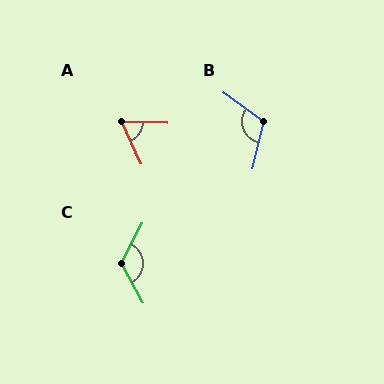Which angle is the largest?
C, at approximately 125 degrees.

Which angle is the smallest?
A, at approximately 63 degrees.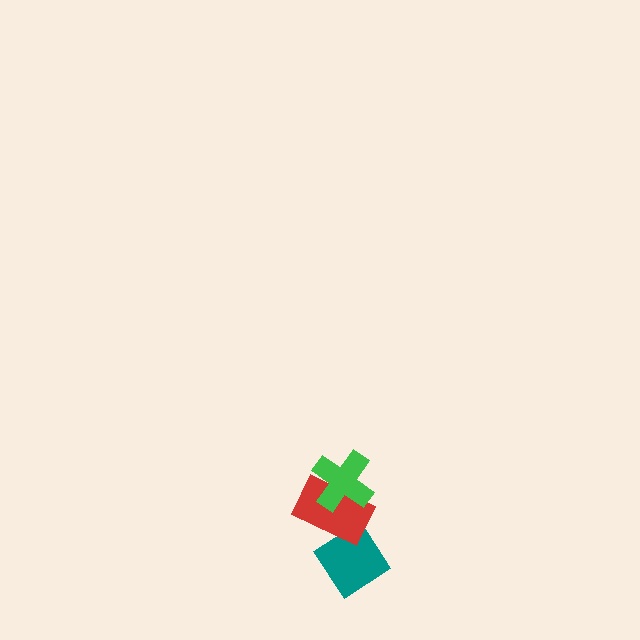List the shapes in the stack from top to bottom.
From top to bottom: the green cross, the red rectangle, the teal diamond.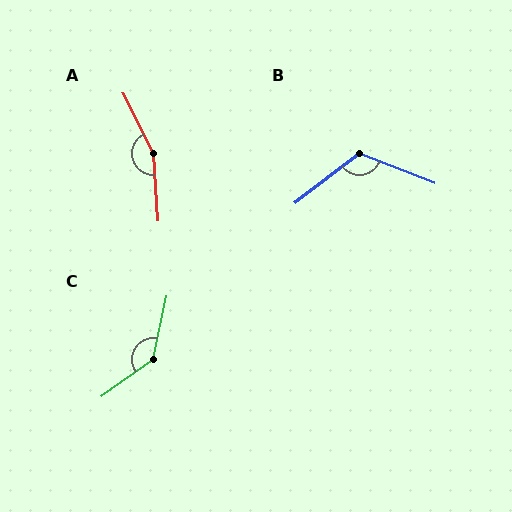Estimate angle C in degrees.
Approximately 137 degrees.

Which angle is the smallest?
B, at approximately 121 degrees.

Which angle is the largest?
A, at approximately 158 degrees.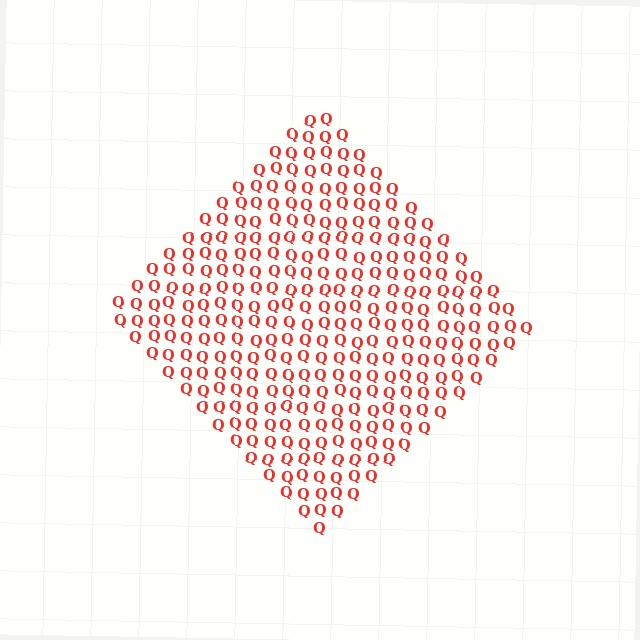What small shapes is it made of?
It is made of small letter Q's.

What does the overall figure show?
The overall figure shows a diamond.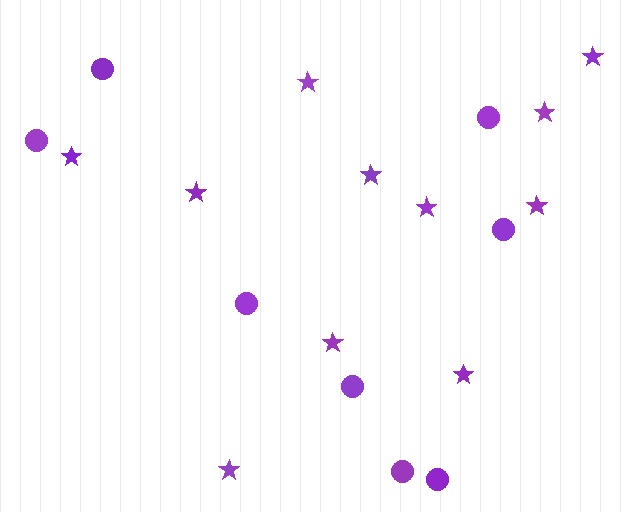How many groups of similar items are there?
There are 2 groups: one group of stars (11) and one group of circles (8).